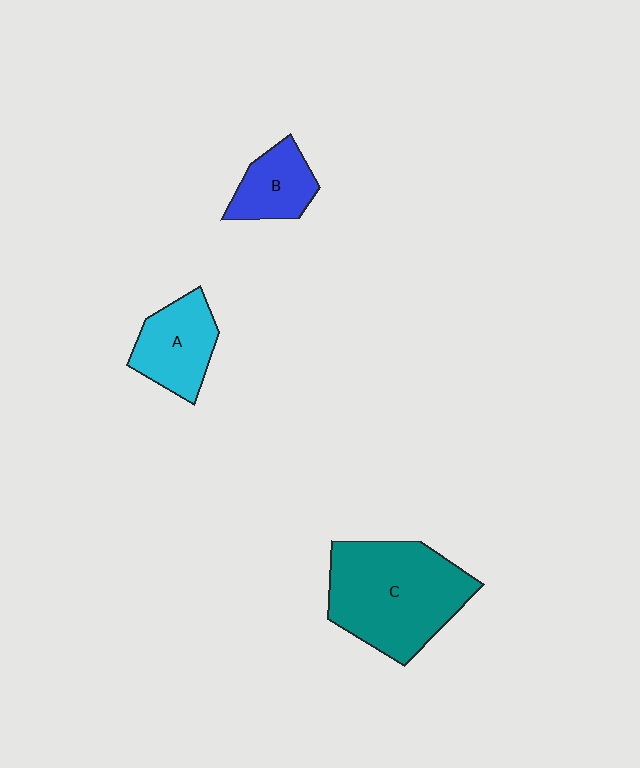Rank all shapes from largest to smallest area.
From largest to smallest: C (teal), A (cyan), B (blue).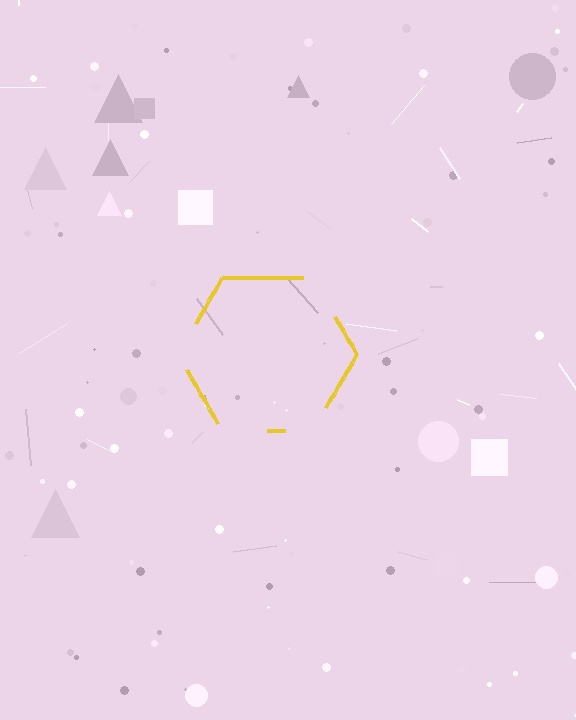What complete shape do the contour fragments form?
The contour fragments form a hexagon.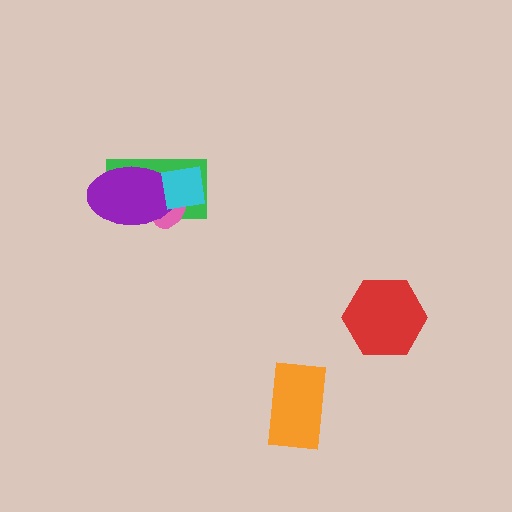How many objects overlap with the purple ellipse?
3 objects overlap with the purple ellipse.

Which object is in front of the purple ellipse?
The cyan square is in front of the purple ellipse.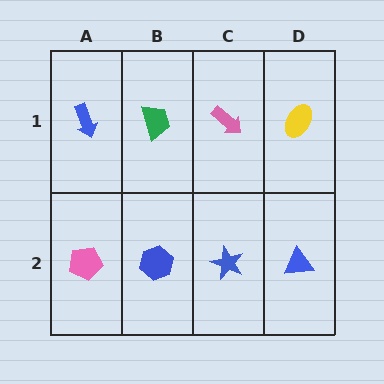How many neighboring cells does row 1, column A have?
2.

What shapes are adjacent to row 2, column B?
A green trapezoid (row 1, column B), a pink pentagon (row 2, column A), a blue star (row 2, column C).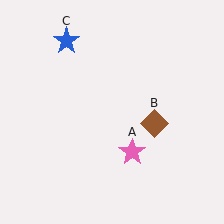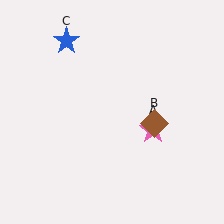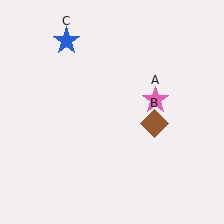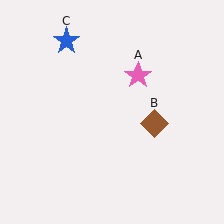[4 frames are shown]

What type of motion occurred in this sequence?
The pink star (object A) rotated counterclockwise around the center of the scene.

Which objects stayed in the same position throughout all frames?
Brown diamond (object B) and blue star (object C) remained stationary.